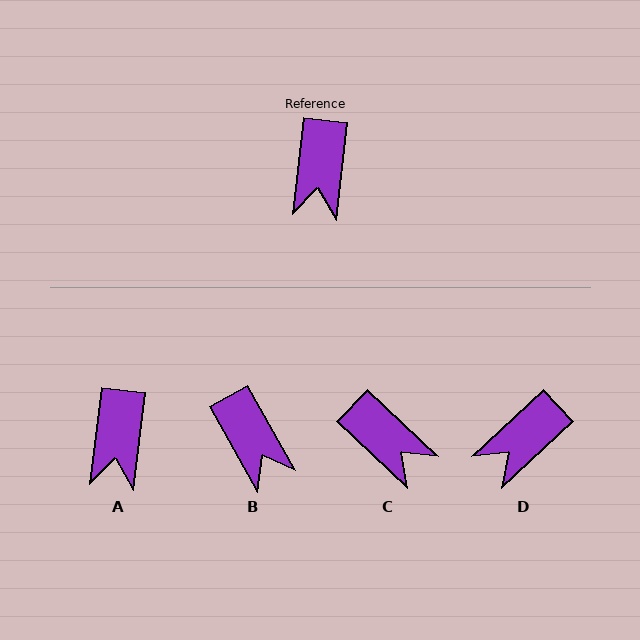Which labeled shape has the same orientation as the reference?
A.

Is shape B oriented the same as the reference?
No, it is off by about 36 degrees.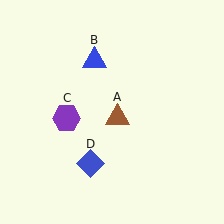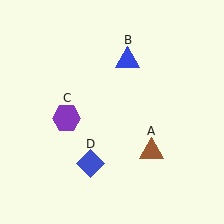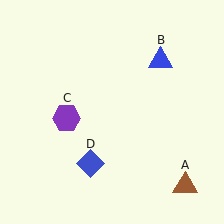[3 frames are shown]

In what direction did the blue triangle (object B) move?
The blue triangle (object B) moved right.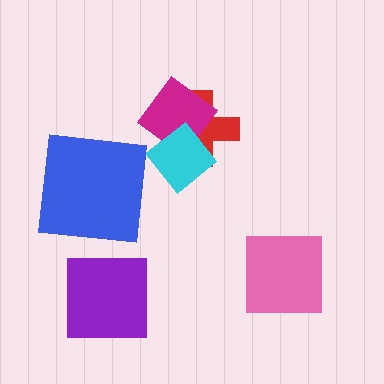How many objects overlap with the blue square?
0 objects overlap with the blue square.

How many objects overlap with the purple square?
0 objects overlap with the purple square.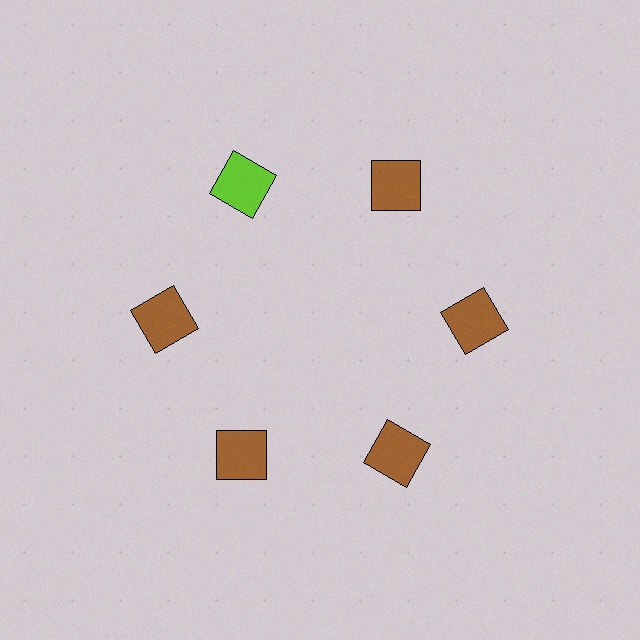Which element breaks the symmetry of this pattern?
The lime square at roughly the 11 o'clock position breaks the symmetry. All other shapes are brown squares.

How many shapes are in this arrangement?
There are 6 shapes arranged in a ring pattern.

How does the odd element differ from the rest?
It has a different color: lime instead of brown.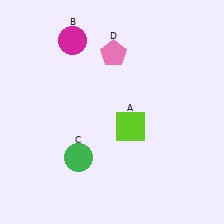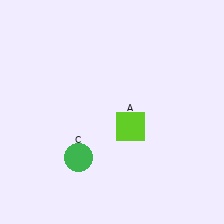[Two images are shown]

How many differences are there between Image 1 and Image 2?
There are 2 differences between the two images.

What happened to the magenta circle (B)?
The magenta circle (B) was removed in Image 2. It was in the top-left area of Image 1.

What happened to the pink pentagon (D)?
The pink pentagon (D) was removed in Image 2. It was in the top-right area of Image 1.